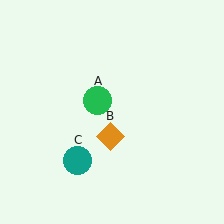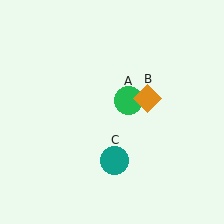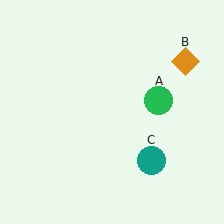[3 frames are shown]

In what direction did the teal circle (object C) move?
The teal circle (object C) moved right.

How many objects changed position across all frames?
3 objects changed position: green circle (object A), orange diamond (object B), teal circle (object C).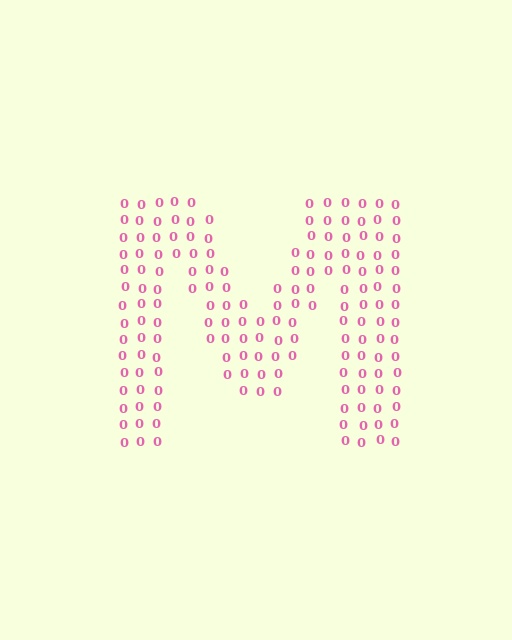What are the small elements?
The small elements are digit 0's.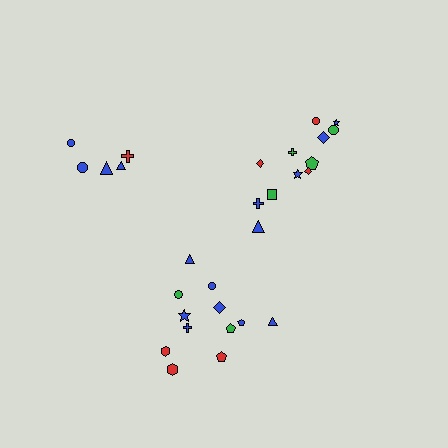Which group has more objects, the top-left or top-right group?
The top-right group.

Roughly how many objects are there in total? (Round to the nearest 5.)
Roughly 30 objects in total.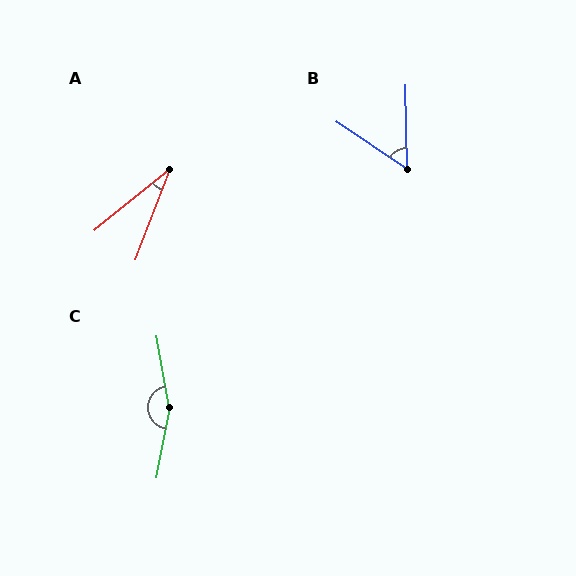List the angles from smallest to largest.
A (30°), B (55°), C (159°).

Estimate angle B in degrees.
Approximately 55 degrees.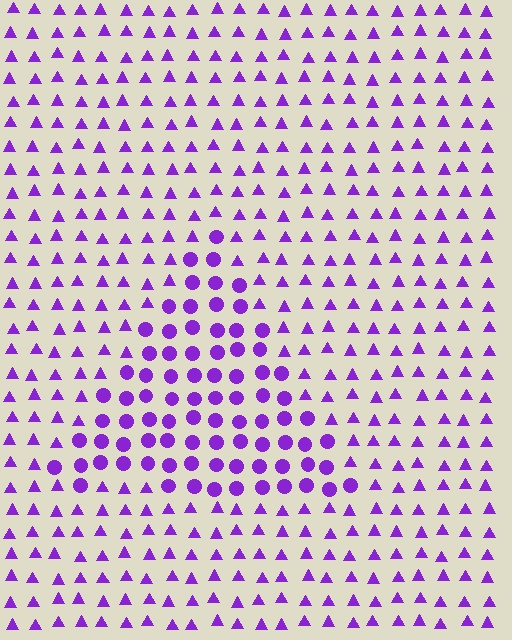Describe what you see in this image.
The image is filled with small purple elements arranged in a uniform grid. A triangle-shaped region contains circles, while the surrounding area contains triangles. The boundary is defined purely by the change in element shape.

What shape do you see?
I see a triangle.